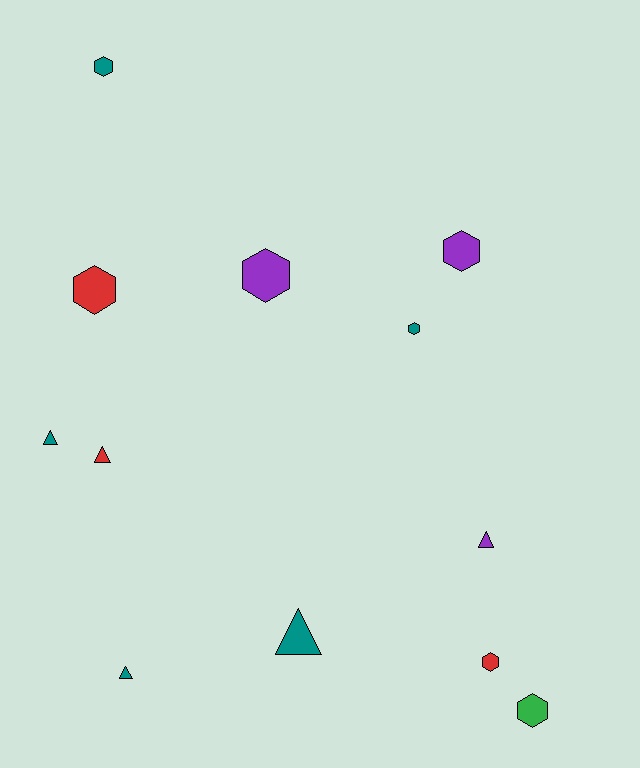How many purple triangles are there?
There is 1 purple triangle.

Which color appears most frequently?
Teal, with 5 objects.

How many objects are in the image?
There are 12 objects.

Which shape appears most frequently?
Hexagon, with 7 objects.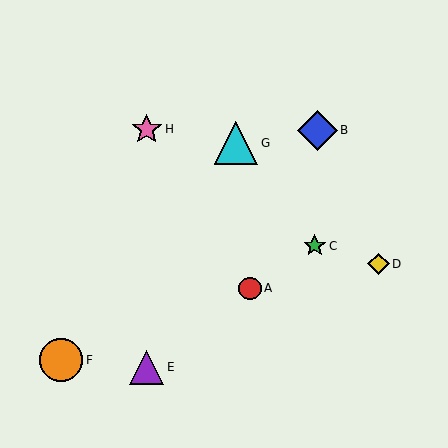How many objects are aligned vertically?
2 objects (E, H) are aligned vertically.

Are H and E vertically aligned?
Yes, both are at x≈147.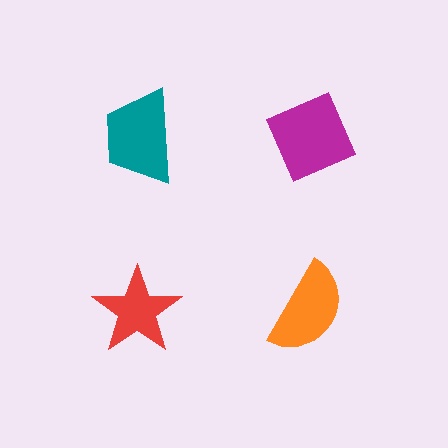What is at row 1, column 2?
A magenta diamond.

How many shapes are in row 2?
2 shapes.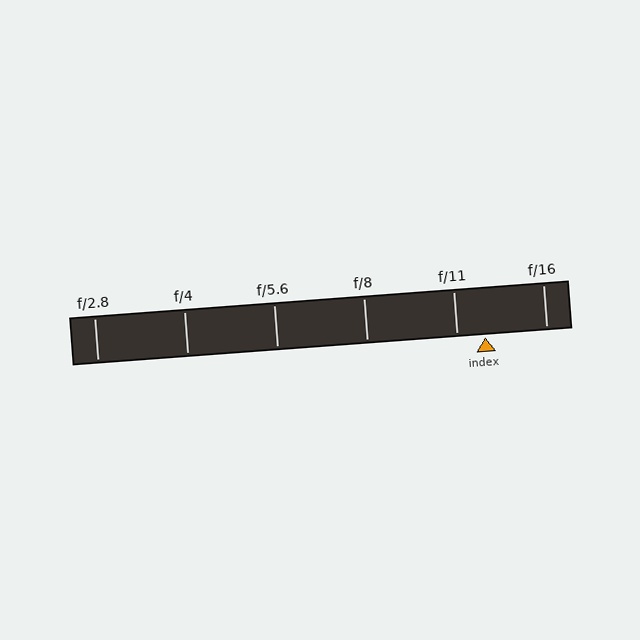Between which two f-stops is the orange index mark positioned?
The index mark is between f/11 and f/16.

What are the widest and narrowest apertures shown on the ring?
The widest aperture shown is f/2.8 and the narrowest is f/16.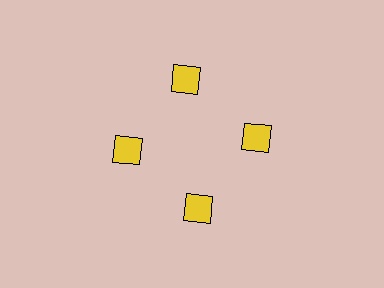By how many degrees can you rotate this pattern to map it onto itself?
The pattern maps onto itself every 90 degrees of rotation.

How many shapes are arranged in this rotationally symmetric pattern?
There are 4 shapes, arranged in 4 groups of 1.